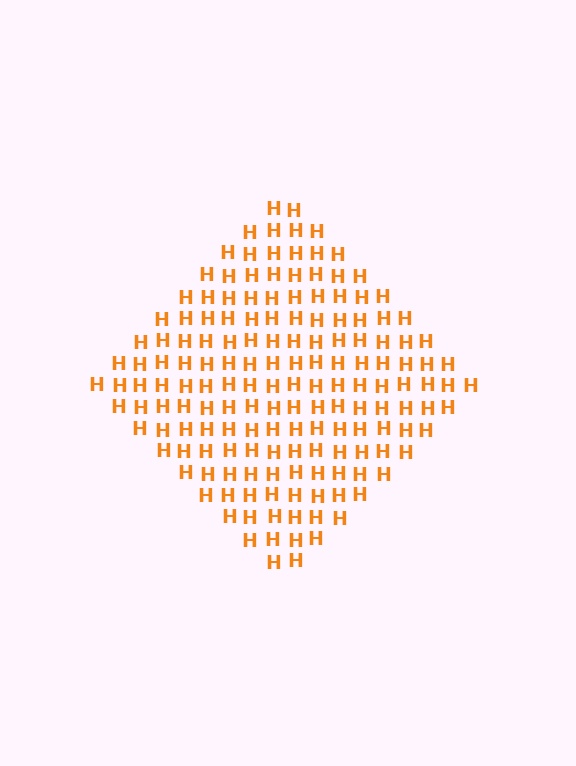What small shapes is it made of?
It is made of small letter H's.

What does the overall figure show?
The overall figure shows a diamond.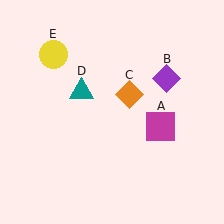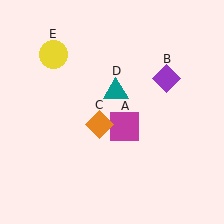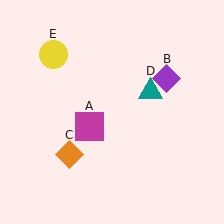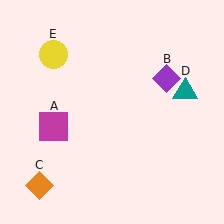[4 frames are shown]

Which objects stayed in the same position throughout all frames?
Purple diamond (object B) and yellow circle (object E) remained stationary.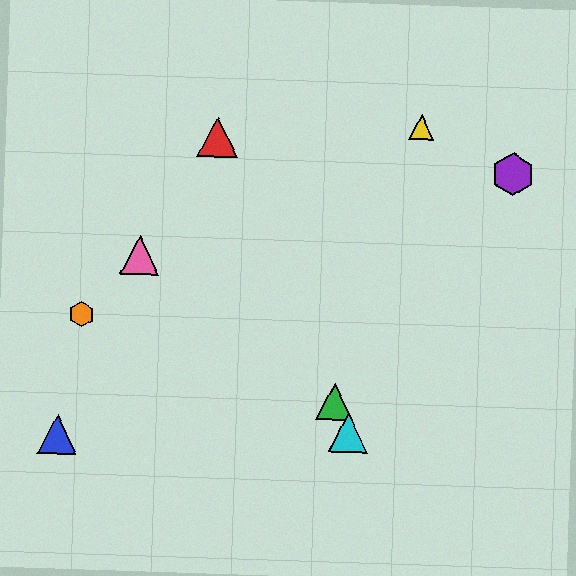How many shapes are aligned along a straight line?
3 shapes (the red triangle, the green triangle, the cyan triangle) are aligned along a straight line.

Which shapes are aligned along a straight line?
The red triangle, the green triangle, the cyan triangle are aligned along a straight line.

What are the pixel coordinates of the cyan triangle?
The cyan triangle is at (348, 433).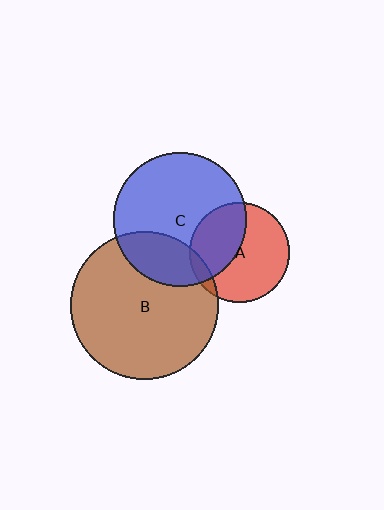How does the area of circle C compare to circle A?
Approximately 1.8 times.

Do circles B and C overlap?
Yes.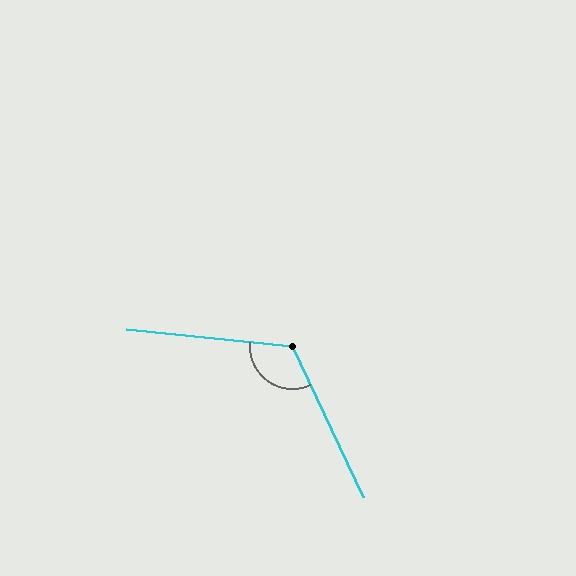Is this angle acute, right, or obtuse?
It is obtuse.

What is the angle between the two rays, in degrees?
Approximately 121 degrees.